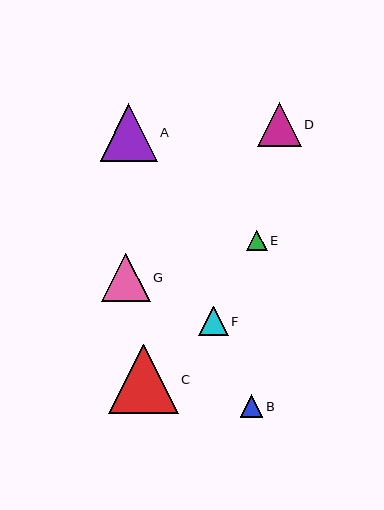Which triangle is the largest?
Triangle C is the largest with a size of approximately 70 pixels.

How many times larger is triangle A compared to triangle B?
Triangle A is approximately 2.6 times the size of triangle B.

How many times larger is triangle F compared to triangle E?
Triangle F is approximately 1.4 times the size of triangle E.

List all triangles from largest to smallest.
From largest to smallest: C, A, G, D, F, B, E.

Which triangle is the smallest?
Triangle E is the smallest with a size of approximately 21 pixels.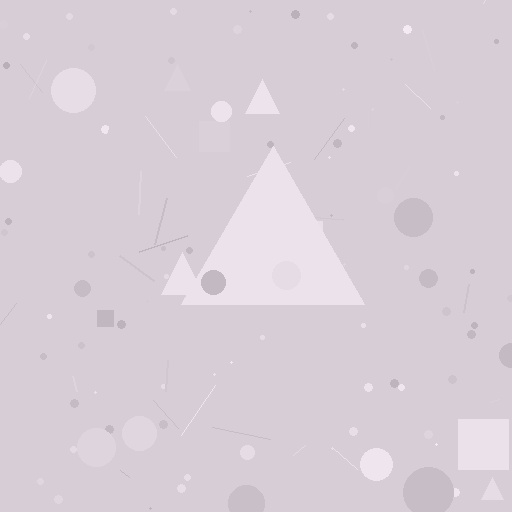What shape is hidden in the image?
A triangle is hidden in the image.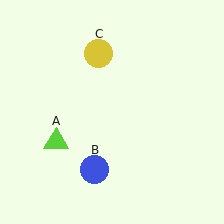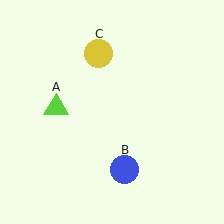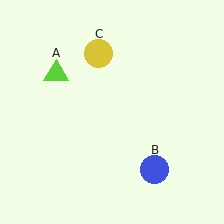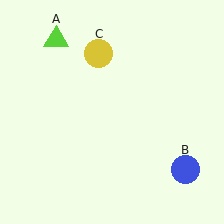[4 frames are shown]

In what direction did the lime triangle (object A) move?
The lime triangle (object A) moved up.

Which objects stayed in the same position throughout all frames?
Yellow circle (object C) remained stationary.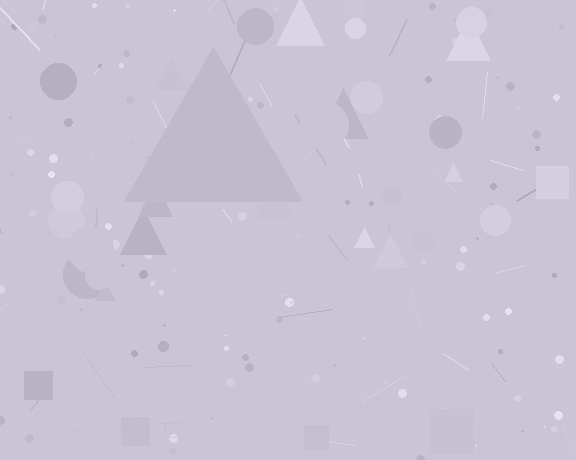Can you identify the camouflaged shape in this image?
The camouflaged shape is a triangle.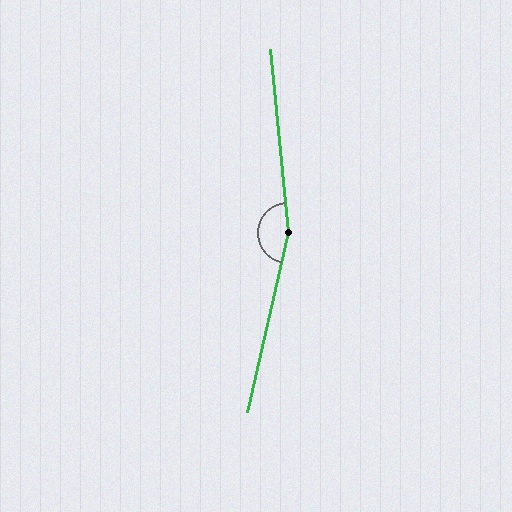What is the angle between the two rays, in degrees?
Approximately 162 degrees.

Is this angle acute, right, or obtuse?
It is obtuse.